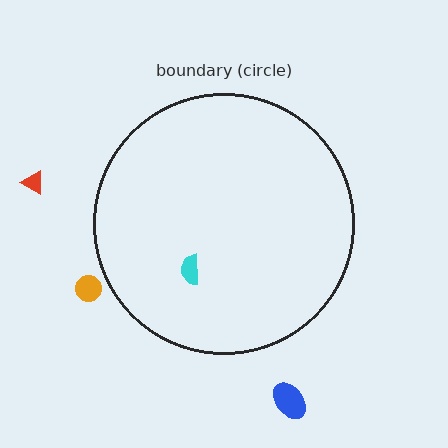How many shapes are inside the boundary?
1 inside, 3 outside.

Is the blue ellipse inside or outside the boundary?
Outside.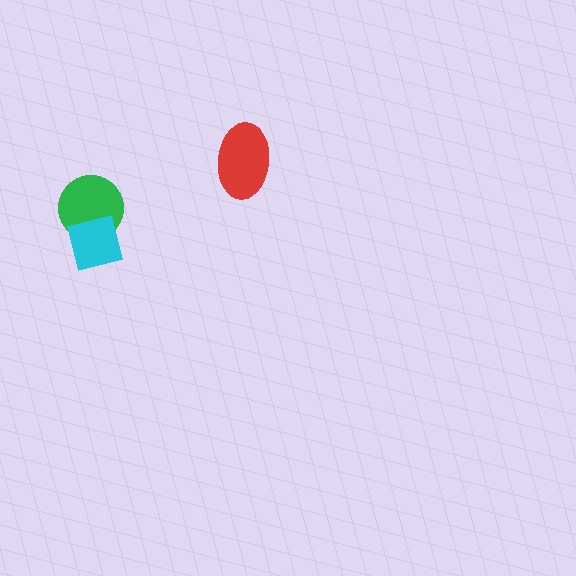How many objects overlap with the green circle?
1 object overlaps with the green circle.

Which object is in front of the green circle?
The cyan square is in front of the green circle.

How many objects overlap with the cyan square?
1 object overlaps with the cyan square.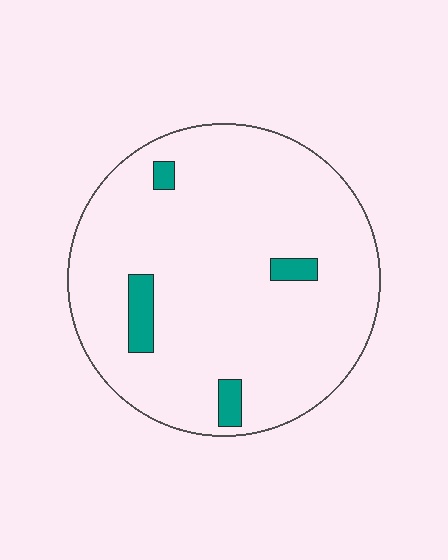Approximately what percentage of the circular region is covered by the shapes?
Approximately 5%.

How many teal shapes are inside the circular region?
4.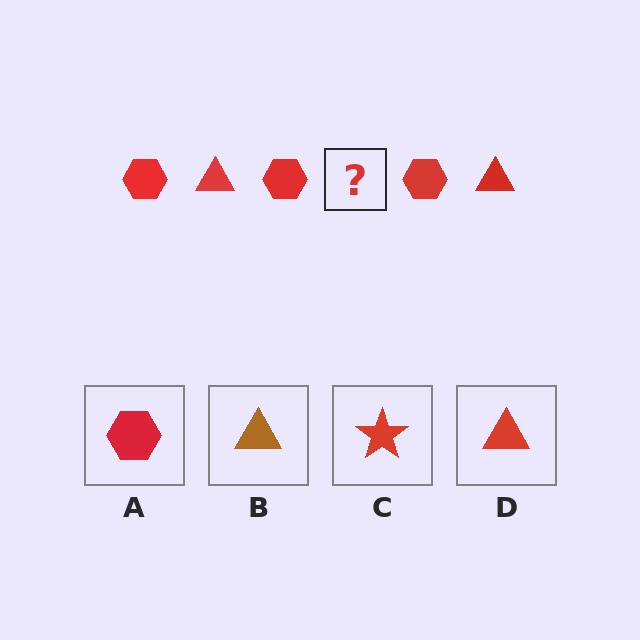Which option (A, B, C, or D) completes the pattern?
D.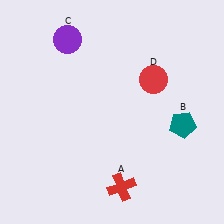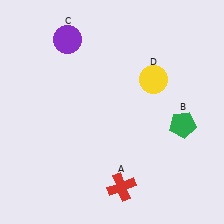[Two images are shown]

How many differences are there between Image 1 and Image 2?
There are 2 differences between the two images.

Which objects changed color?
B changed from teal to green. D changed from red to yellow.